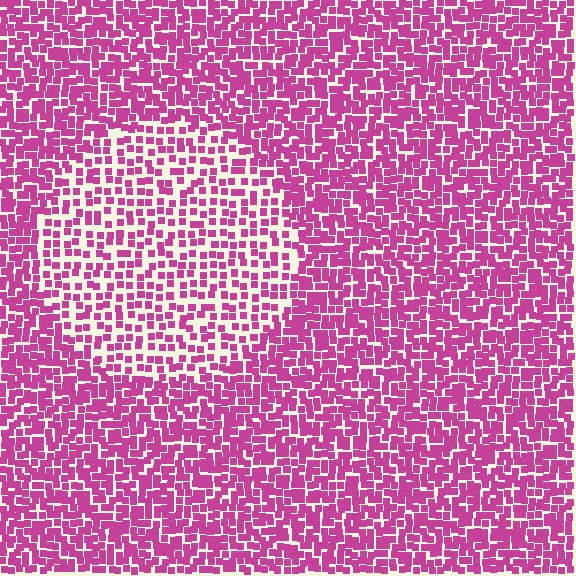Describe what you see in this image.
The image contains small magenta elements arranged at two different densities. A circle-shaped region is visible where the elements are less densely packed than the surrounding area.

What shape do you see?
I see a circle.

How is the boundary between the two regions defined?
The boundary is defined by a change in element density (approximately 1.8x ratio). All elements are the same color, size, and shape.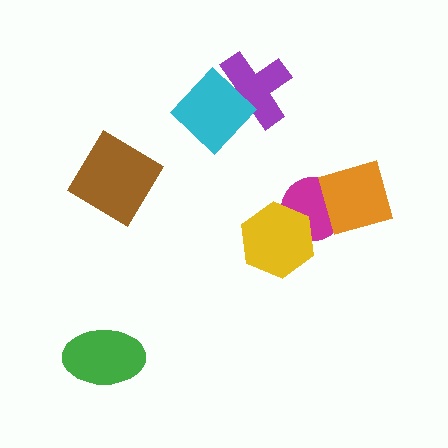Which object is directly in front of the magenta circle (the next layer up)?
The yellow hexagon is directly in front of the magenta circle.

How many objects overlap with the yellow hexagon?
1 object overlaps with the yellow hexagon.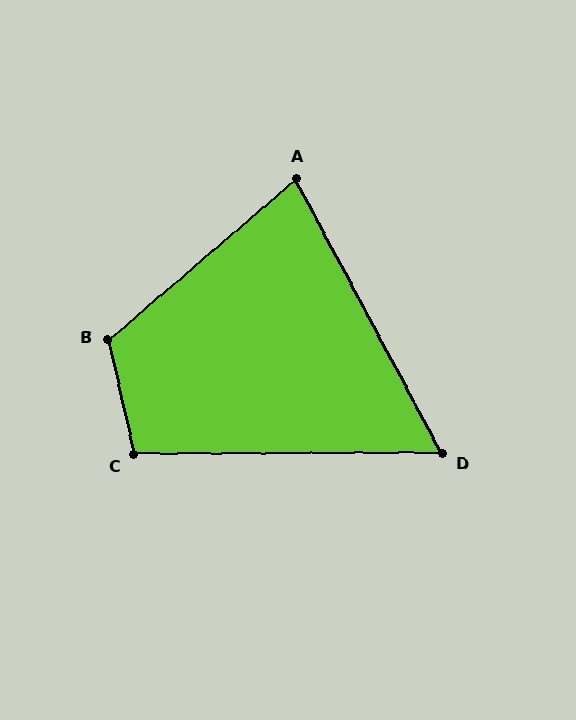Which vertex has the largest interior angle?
B, at approximately 118 degrees.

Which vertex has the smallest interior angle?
D, at approximately 62 degrees.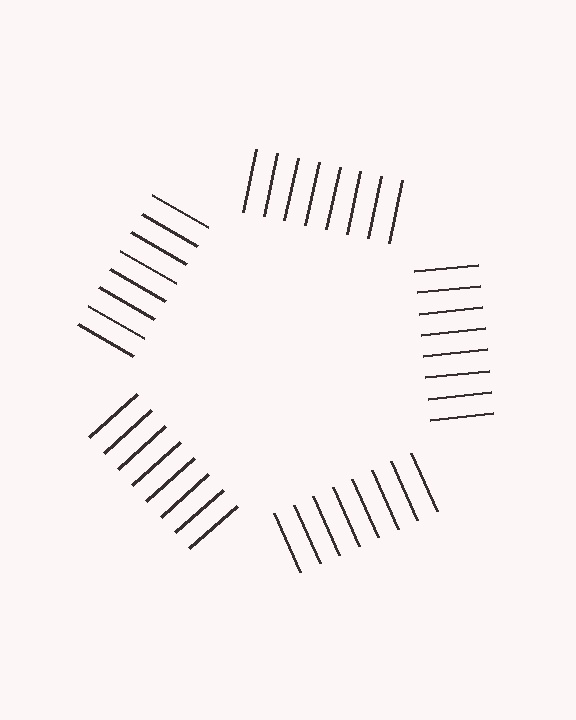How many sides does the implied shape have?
5 sides — the line-ends trace a pentagon.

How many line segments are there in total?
40 — 8 along each of the 5 edges.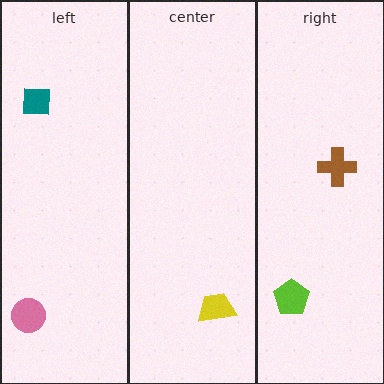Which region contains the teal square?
The left region.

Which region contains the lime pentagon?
The right region.